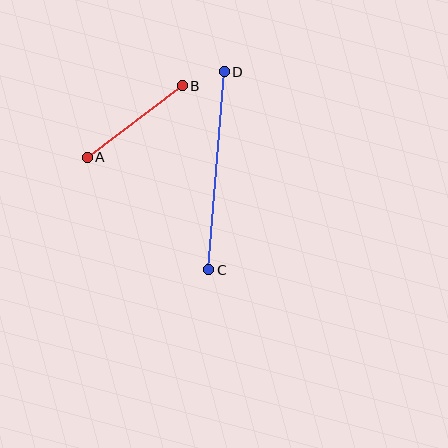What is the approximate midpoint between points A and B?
The midpoint is at approximately (135, 121) pixels.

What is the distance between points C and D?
The distance is approximately 199 pixels.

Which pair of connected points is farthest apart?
Points C and D are farthest apart.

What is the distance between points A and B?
The distance is approximately 119 pixels.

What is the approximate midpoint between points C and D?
The midpoint is at approximately (216, 171) pixels.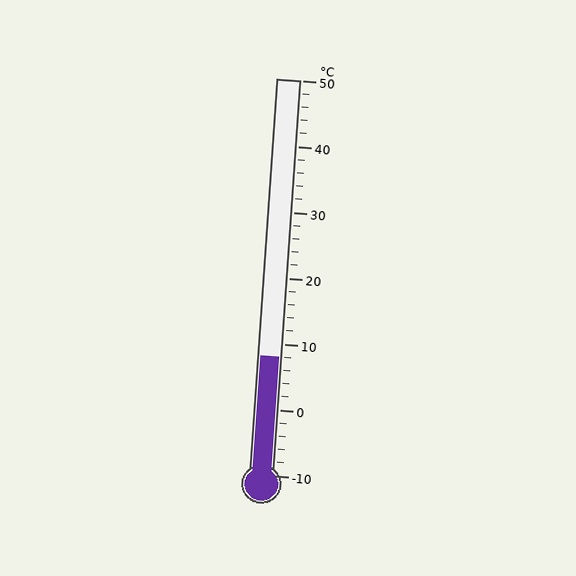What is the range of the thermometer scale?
The thermometer scale ranges from -10°C to 50°C.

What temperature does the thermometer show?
The thermometer shows approximately 8°C.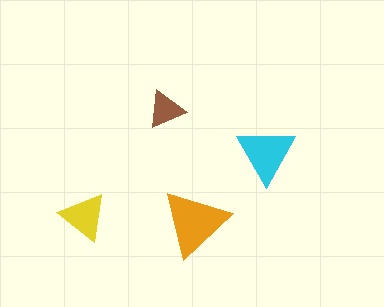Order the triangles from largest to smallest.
the orange one, the cyan one, the yellow one, the brown one.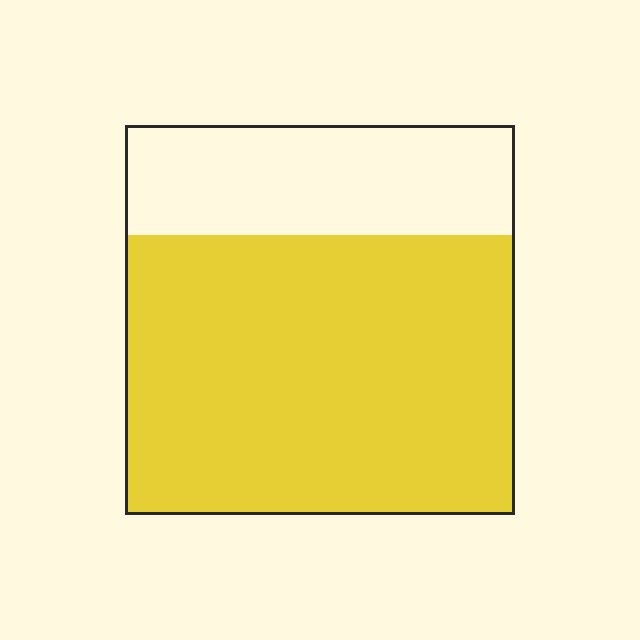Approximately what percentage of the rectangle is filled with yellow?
Approximately 70%.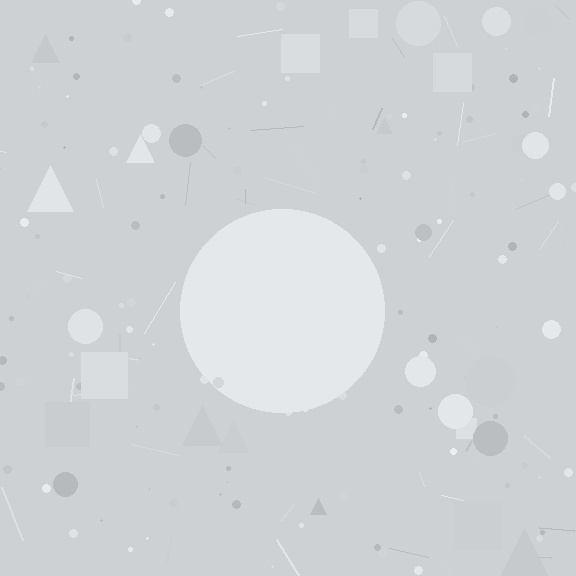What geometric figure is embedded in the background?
A circle is embedded in the background.